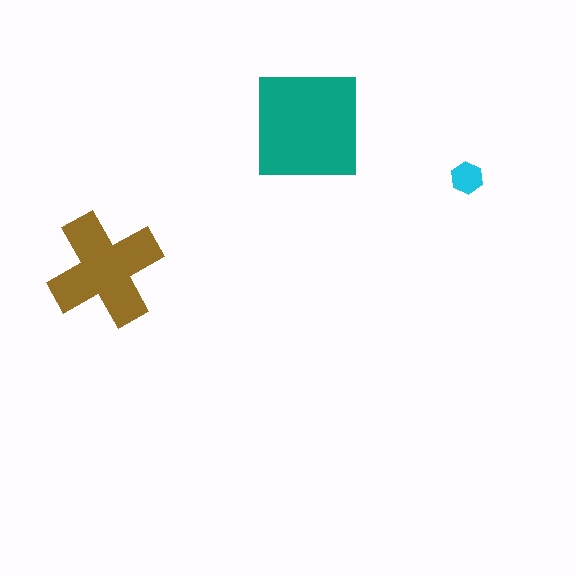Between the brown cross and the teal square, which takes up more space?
The teal square.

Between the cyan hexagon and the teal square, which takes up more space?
The teal square.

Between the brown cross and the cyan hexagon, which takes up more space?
The brown cross.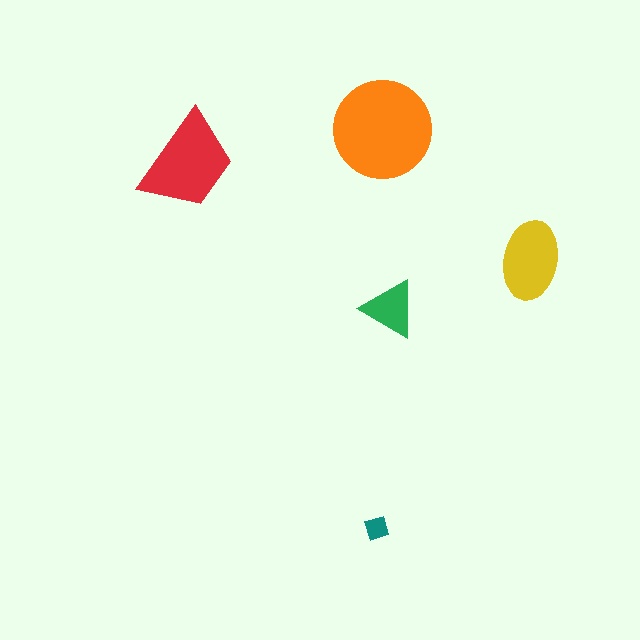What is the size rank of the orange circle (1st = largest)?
1st.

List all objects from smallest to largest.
The teal diamond, the green triangle, the yellow ellipse, the red trapezoid, the orange circle.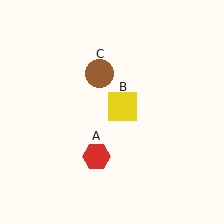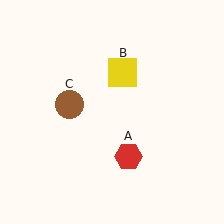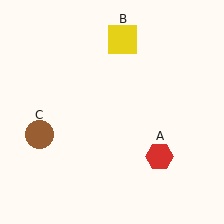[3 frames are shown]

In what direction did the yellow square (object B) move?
The yellow square (object B) moved up.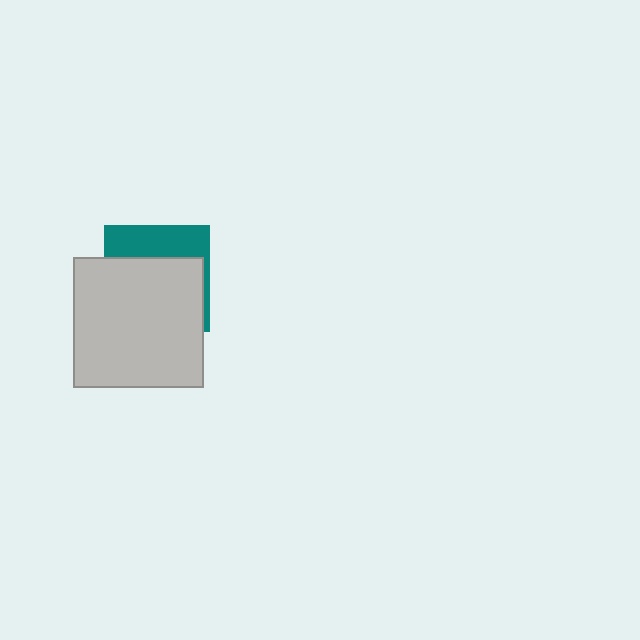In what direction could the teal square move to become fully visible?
The teal square could move up. That would shift it out from behind the light gray square entirely.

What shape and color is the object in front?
The object in front is a light gray square.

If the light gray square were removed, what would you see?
You would see the complete teal square.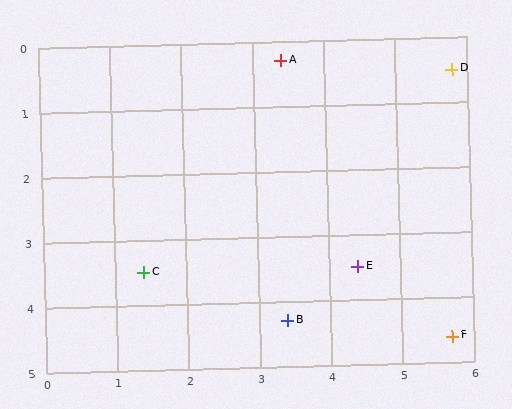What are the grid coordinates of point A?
Point A is at approximately (3.4, 0.3).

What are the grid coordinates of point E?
Point E is at approximately (4.4, 3.5).